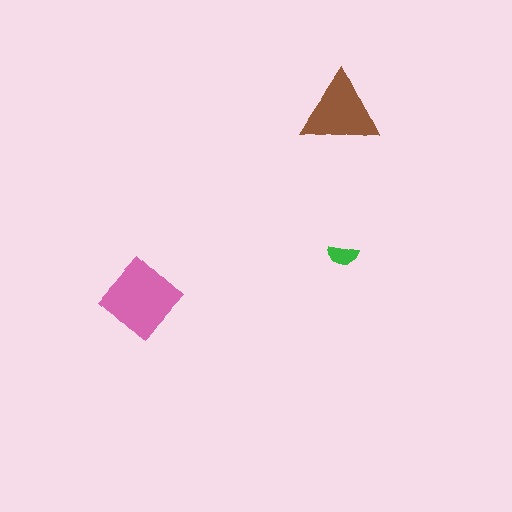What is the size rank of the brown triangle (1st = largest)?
2nd.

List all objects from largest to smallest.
The pink diamond, the brown triangle, the green semicircle.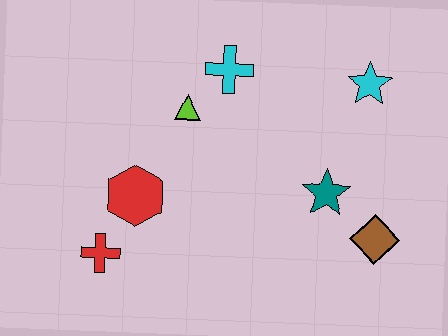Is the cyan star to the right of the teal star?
Yes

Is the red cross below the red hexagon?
Yes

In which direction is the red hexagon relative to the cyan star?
The red hexagon is to the left of the cyan star.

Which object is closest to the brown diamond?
The teal star is closest to the brown diamond.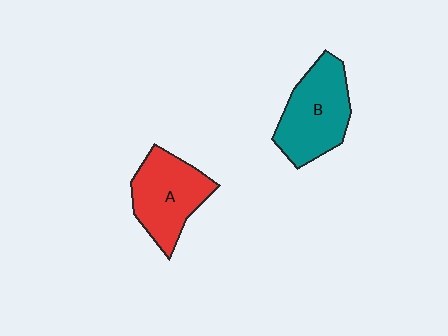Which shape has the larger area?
Shape B (teal).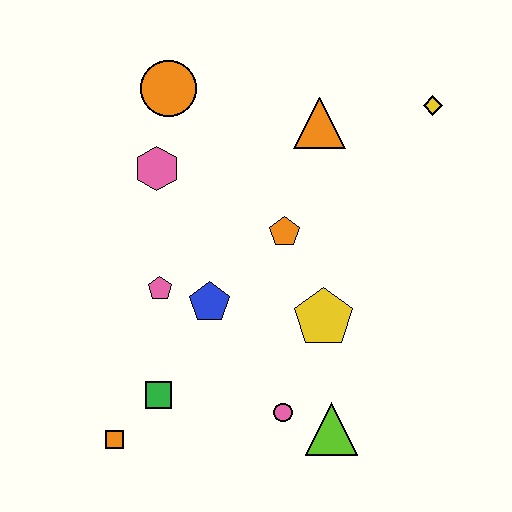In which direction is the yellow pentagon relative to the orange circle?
The yellow pentagon is below the orange circle.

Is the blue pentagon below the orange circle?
Yes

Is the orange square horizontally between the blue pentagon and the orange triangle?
No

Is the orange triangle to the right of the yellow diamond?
No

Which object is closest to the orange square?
The green square is closest to the orange square.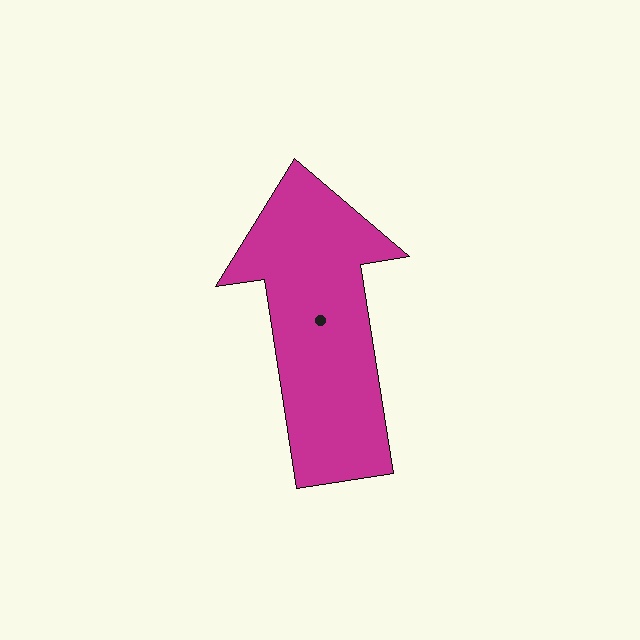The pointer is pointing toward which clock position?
Roughly 12 o'clock.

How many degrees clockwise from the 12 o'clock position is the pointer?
Approximately 351 degrees.